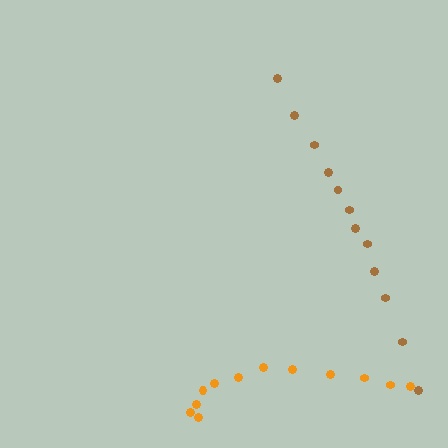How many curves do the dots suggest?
There are 2 distinct paths.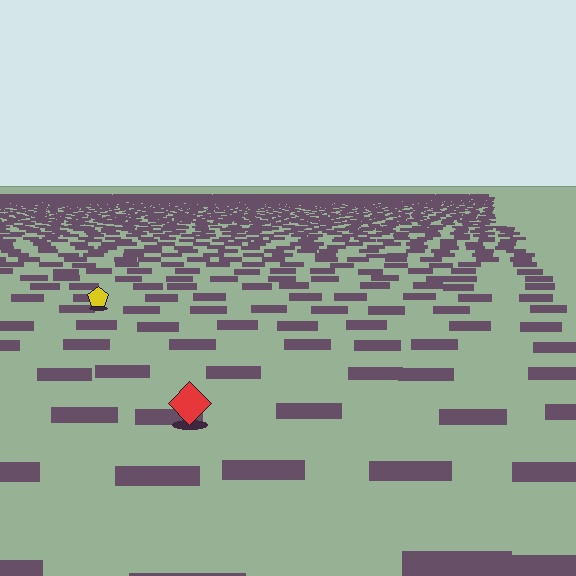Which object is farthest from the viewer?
The yellow pentagon is farthest from the viewer. It appears smaller and the ground texture around it is denser.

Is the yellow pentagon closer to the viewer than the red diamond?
No. The red diamond is closer — you can tell from the texture gradient: the ground texture is coarser near it.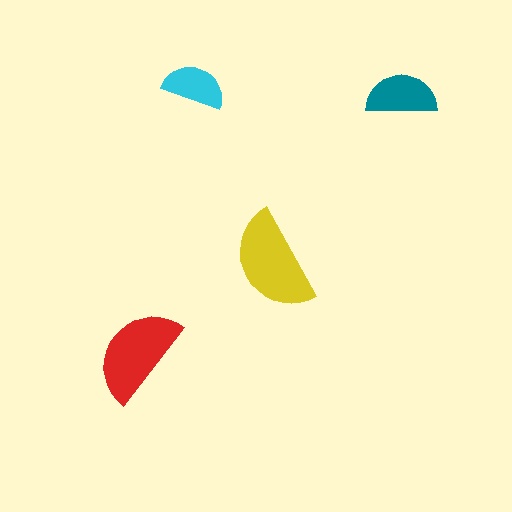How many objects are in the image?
There are 4 objects in the image.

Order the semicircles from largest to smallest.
the yellow one, the red one, the teal one, the cyan one.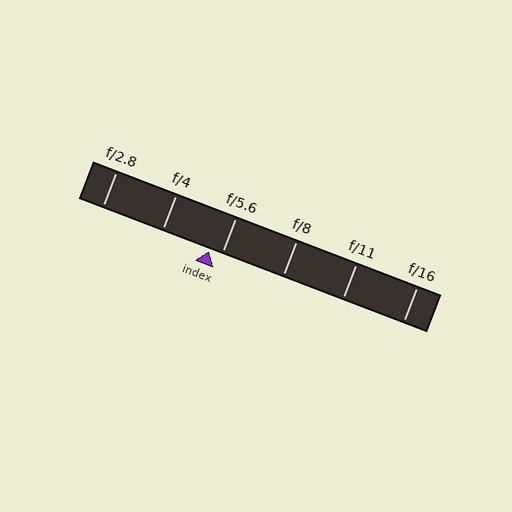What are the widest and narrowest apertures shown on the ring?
The widest aperture shown is f/2.8 and the narrowest is f/16.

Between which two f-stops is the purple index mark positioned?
The index mark is between f/4 and f/5.6.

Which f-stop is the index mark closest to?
The index mark is closest to f/5.6.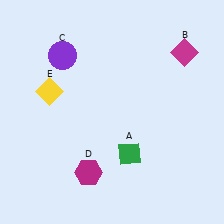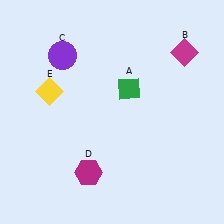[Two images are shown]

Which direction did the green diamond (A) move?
The green diamond (A) moved up.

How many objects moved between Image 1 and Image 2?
1 object moved between the two images.